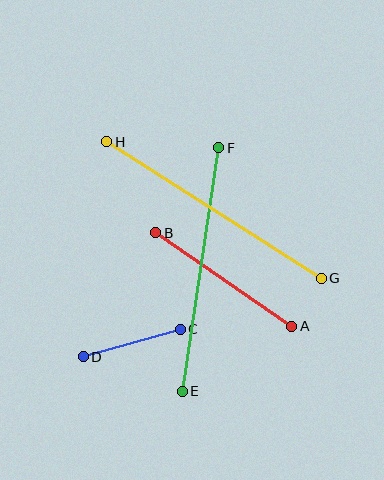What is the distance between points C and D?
The distance is approximately 101 pixels.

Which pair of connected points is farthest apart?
Points G and H are farthest apart.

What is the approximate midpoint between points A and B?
The midpoint is at approximately (224, 279) pixels.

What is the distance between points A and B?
The distance is approximately 165 pixels.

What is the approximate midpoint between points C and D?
The midpoint is at approximately (132, 343) pixels.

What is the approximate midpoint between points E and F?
The midpoint is at approximately (200, 270) pixels.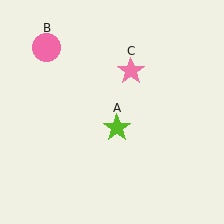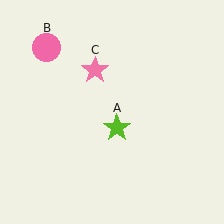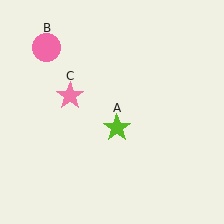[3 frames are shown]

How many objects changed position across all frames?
1 object changed position: pink star (object C).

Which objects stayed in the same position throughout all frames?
Lime star (object A) and pink circle (object B) remained stationary.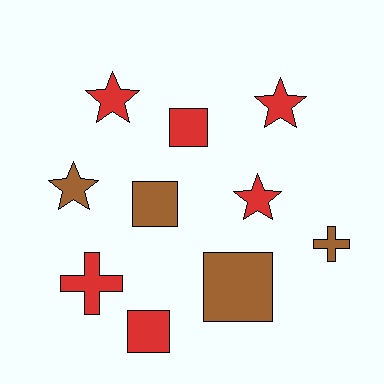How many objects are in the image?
There are 10 objects.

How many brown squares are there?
There are 2 brown squares.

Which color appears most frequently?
Red, with 6 objects.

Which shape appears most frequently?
Square, with 4 objects.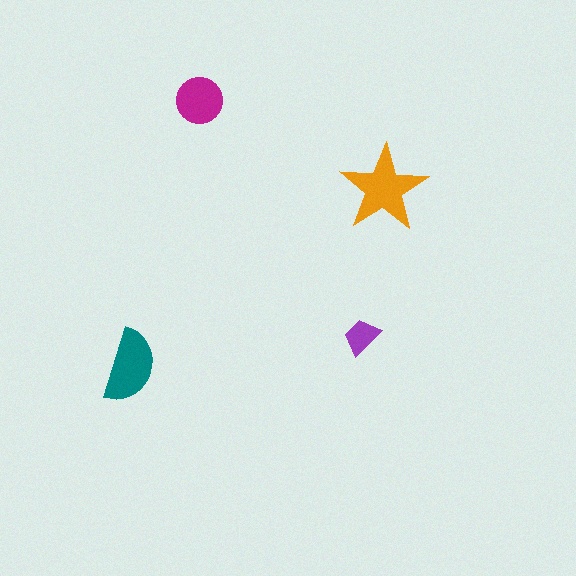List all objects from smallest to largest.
The purple trapezoid, the magenta circle, the teal semicircle, the orange star.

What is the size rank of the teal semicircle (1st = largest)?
2nd.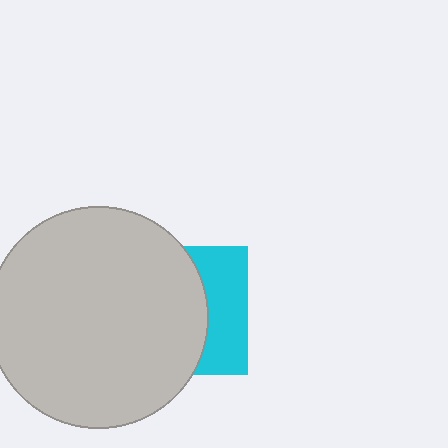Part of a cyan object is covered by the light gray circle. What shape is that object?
It is a square.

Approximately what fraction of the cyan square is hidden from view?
Roughly 65% of the cyan square is hidden behind the light gray circle.